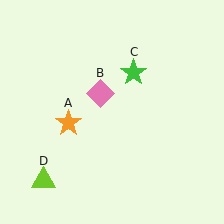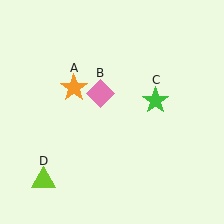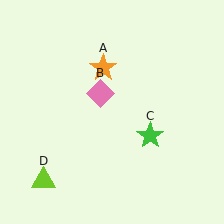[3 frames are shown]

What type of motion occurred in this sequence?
The orange star (object A), green star (object C) rotated clockwise around the center of the scene.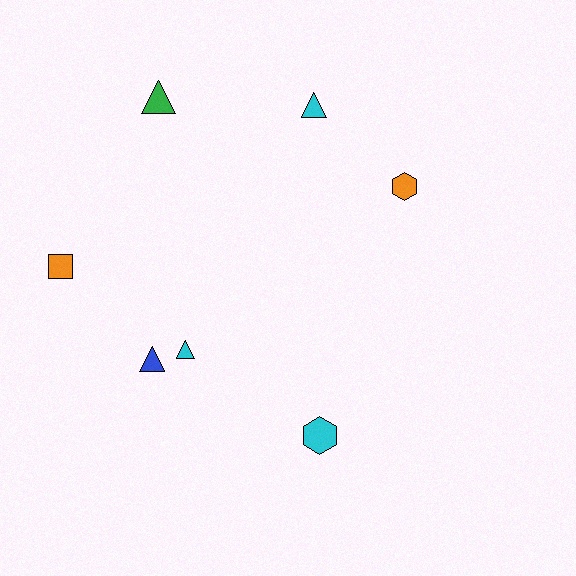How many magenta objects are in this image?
There are no magenta objects.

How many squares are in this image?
There is 1 square.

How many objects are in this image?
There are 7 objects.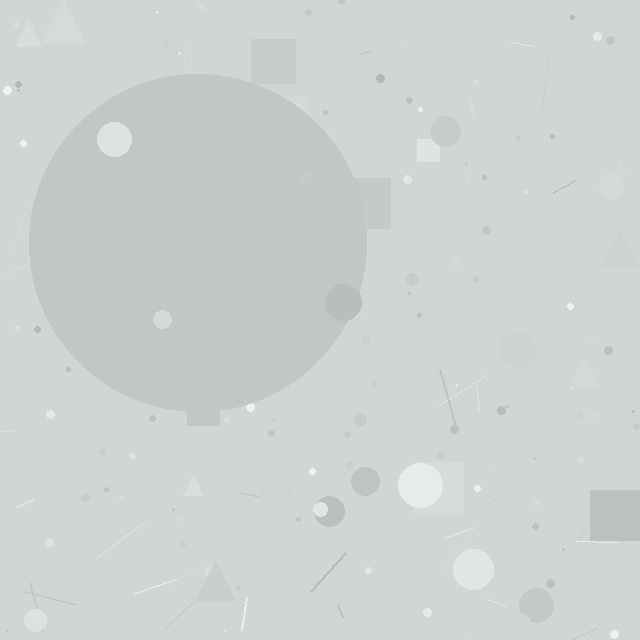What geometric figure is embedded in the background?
A circle is embedded in the background.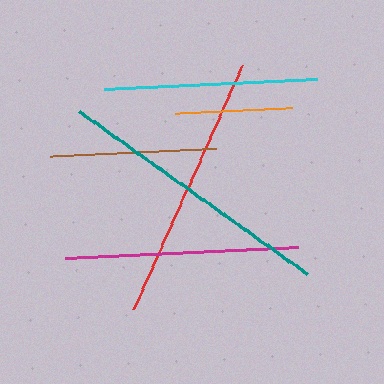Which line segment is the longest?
The teal line is the longest at approximately 279 pixels.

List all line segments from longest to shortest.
From longest to shortest: teal, red, magenta, cyan, brown, orange.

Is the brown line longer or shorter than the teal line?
The teal line is longer than the brown line.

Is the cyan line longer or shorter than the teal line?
The teal line is longer than the cyan line.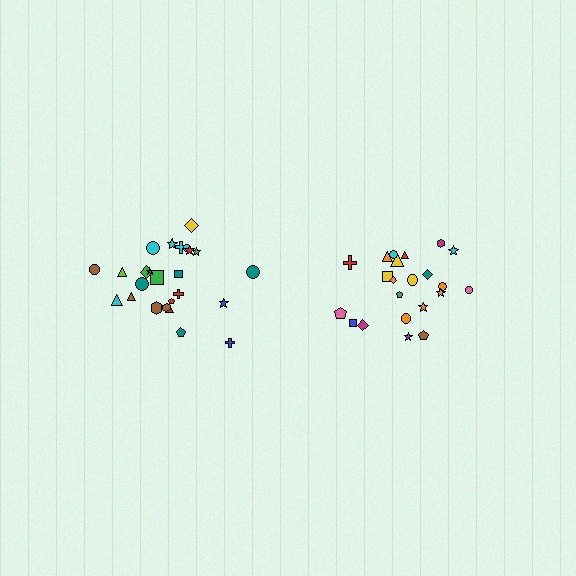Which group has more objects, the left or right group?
The left group.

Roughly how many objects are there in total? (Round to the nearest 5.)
Roughly 45 objects in total.